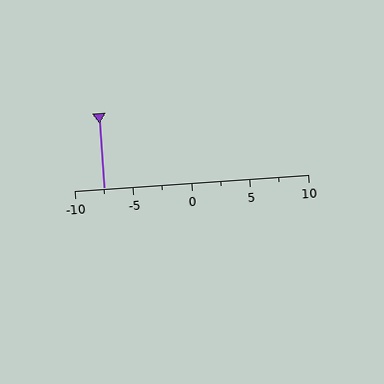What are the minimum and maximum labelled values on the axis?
The axis runs from -10 to 10.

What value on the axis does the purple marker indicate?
The marker indicates approximately -7.5.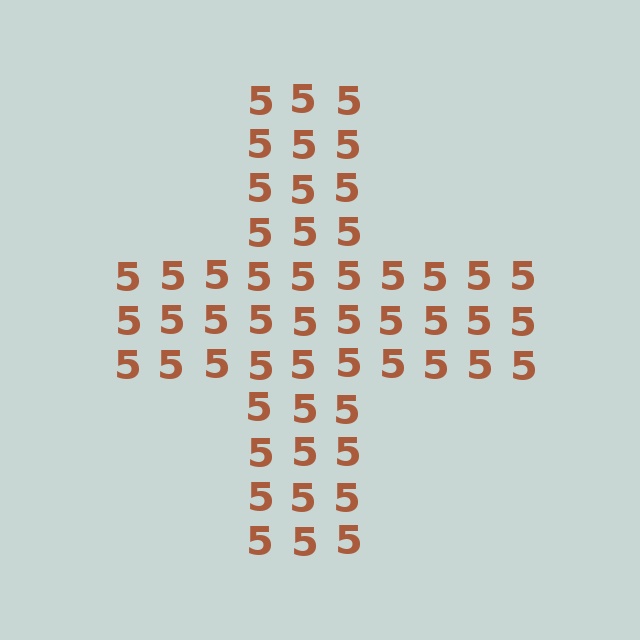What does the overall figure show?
The overall figure shows a cross.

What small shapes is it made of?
It is made of small digit 5's.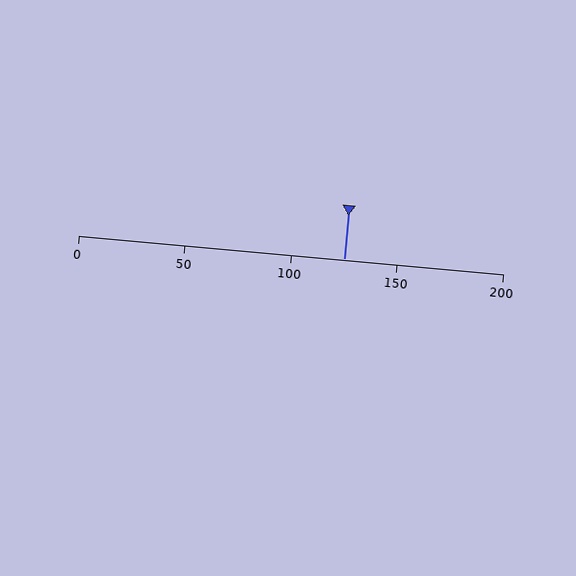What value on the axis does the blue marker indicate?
The marker indicates approximately 125.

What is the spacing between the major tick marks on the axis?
The major ticks are spaced 50 apart.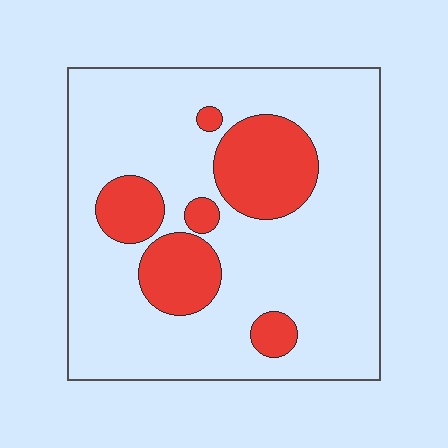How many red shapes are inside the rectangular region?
6.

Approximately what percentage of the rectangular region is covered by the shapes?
Approximately 20%.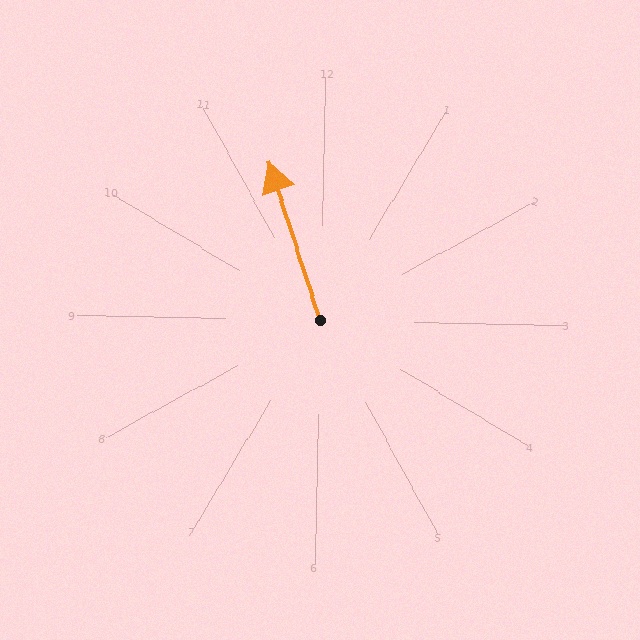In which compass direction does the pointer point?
North.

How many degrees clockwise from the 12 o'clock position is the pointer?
Approximately 341 degrees.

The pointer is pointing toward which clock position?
Roughly 11 o'clock.